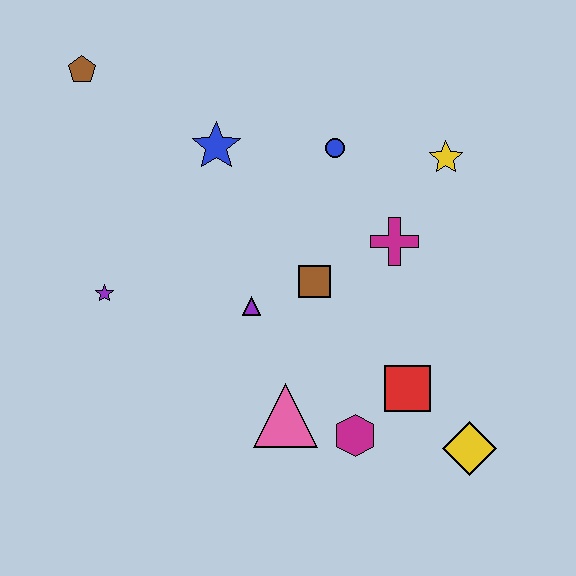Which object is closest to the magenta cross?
The brown square is closest to the magenta cross.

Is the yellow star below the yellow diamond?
No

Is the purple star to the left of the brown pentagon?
No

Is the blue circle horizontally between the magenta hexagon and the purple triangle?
Yes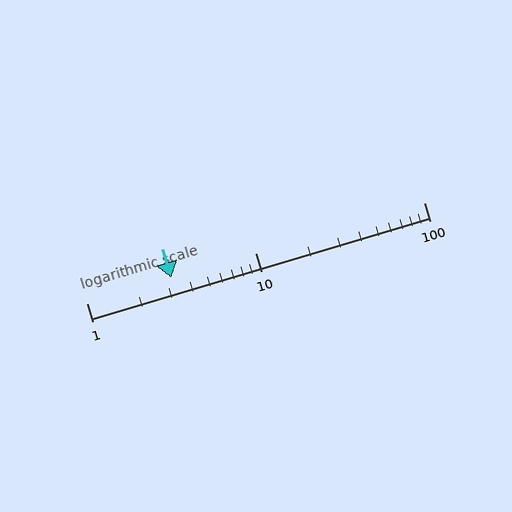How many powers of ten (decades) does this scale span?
The scale spans 2 decades, from 1 to 100.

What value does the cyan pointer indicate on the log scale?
The pointer indicates approximately 3.2.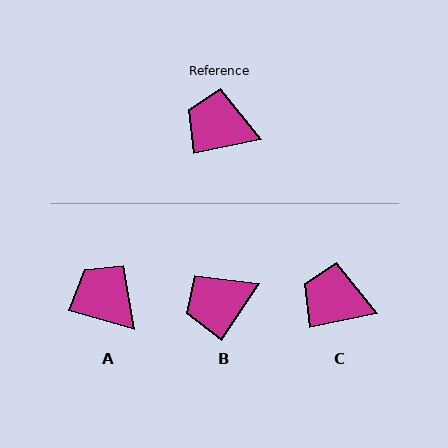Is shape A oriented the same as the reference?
No, it is off by about 28 degrees.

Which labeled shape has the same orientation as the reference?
C.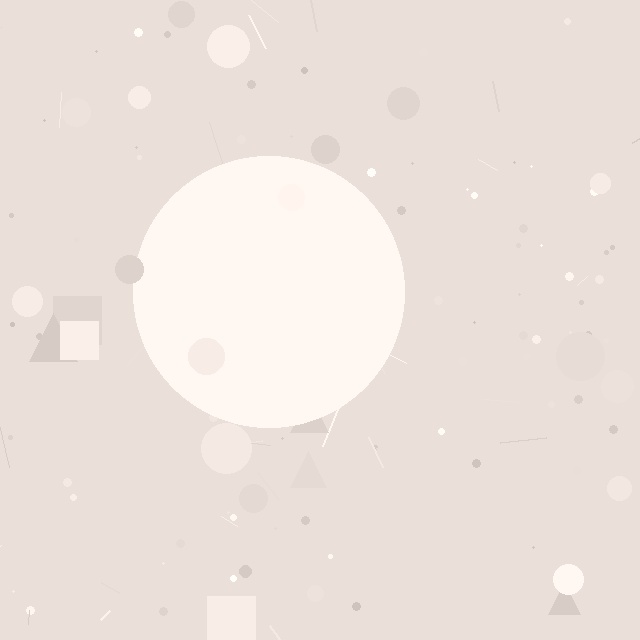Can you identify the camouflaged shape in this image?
The camouflaged shape is a circle.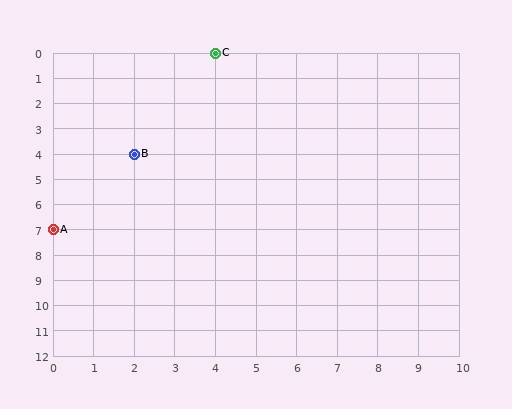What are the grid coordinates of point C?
Point C is at grid coordinates (4, 0).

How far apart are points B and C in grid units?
Points B and C are 2 columns and 4 rows apart (about 4.5 grid units diagonally).